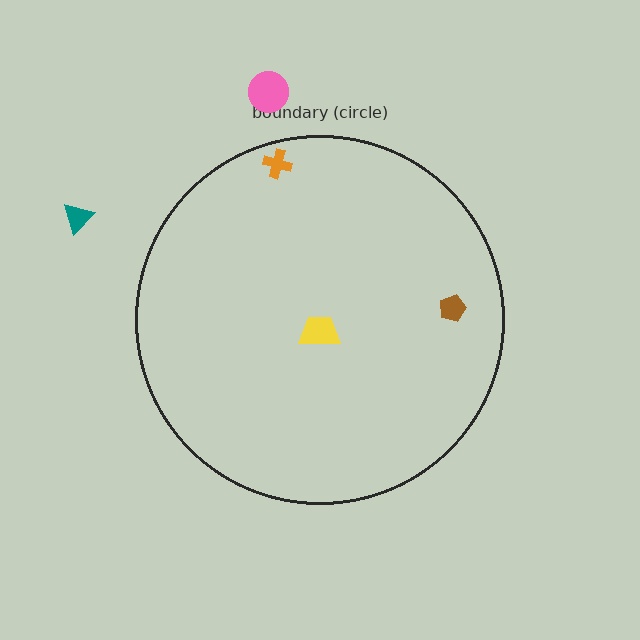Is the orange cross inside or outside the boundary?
Inside.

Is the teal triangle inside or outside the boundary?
Outside.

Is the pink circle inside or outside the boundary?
Outside.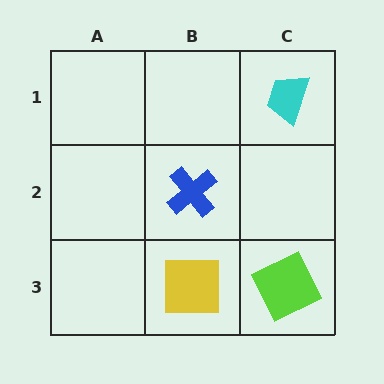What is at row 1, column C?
A cyan trapezoid.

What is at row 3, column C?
A lime square.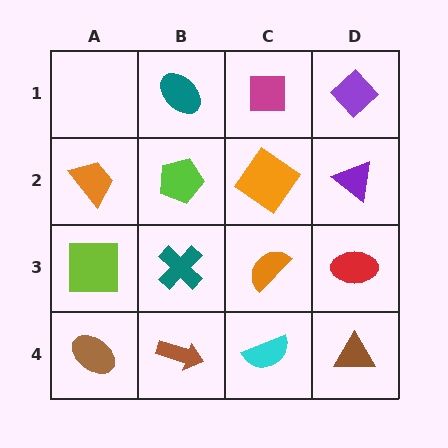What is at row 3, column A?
A lime square.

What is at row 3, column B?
A teal cross.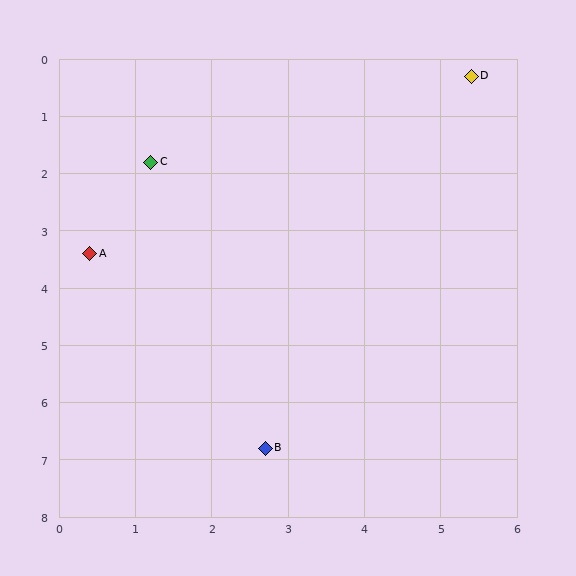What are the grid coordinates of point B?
Point B is at approximately (2.7, 6.8).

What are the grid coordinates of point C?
Point C is at approximately (1.2, 1.8).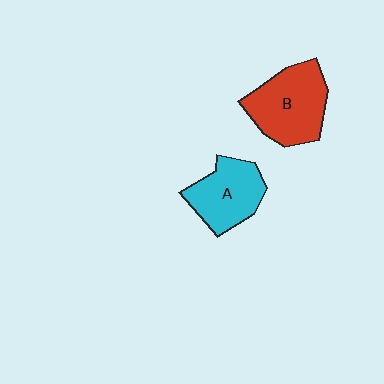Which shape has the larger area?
Shape B (red).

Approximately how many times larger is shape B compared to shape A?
Approximately 1.2 times.